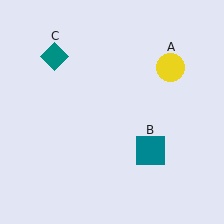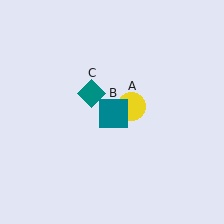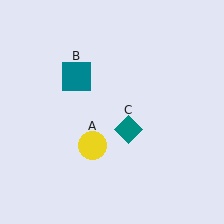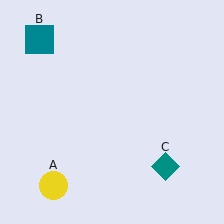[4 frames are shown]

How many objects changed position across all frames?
3 objects changed position: yellow circle (object A), teal square (object B), teal diamond (object C).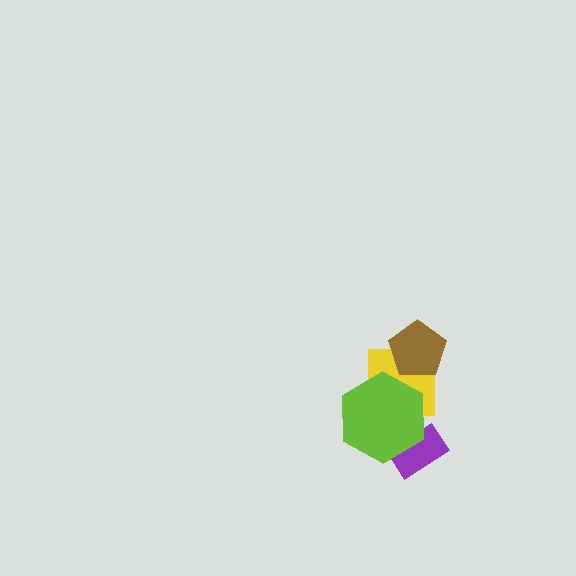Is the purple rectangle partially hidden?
Yes, it is partially covered by another shape.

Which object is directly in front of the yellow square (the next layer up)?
The brown pentagon is directly in front of the yellow square.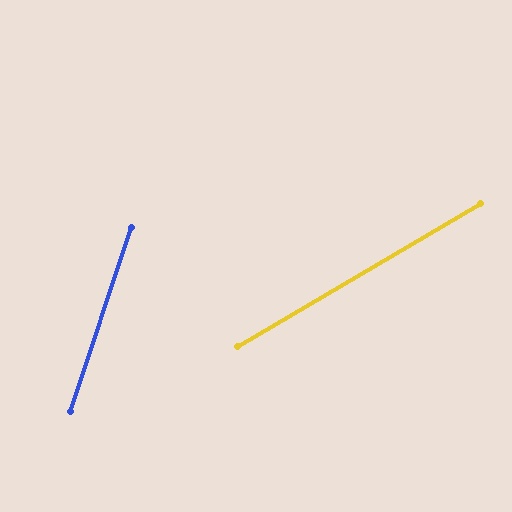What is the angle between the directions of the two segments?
Approximately 41 degrees.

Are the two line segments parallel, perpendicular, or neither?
Neither parallel nor perpendicular — they differ by about 41°.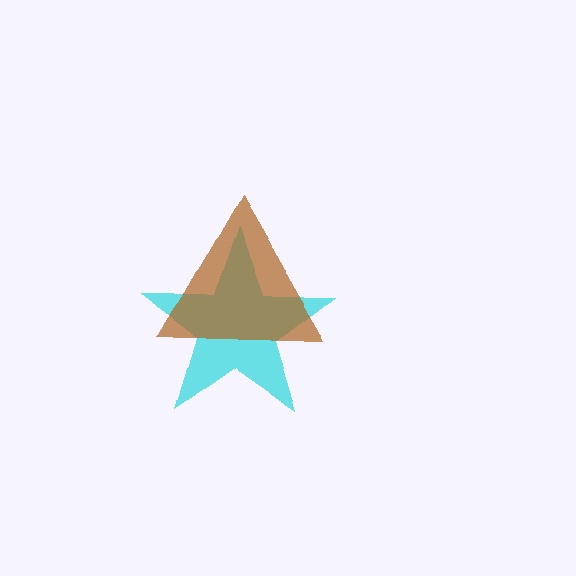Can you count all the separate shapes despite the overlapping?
Yes, there are 2 separate shapes.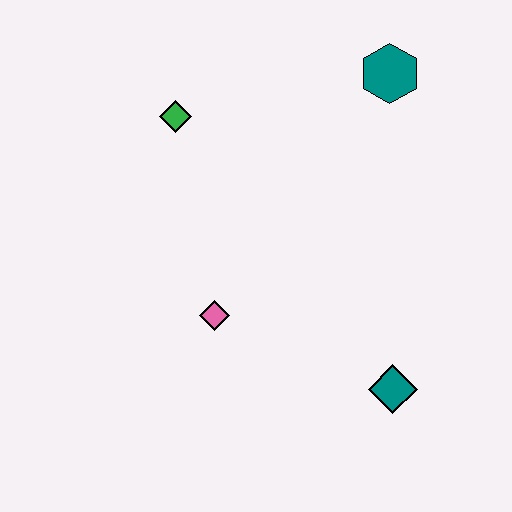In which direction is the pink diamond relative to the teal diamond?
The pink diamond is to the left of the teal diamond.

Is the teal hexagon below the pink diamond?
No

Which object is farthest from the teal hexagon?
The teal diamond is farthest from the teal hexagon.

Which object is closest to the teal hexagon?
The green diamond is closest to the teal hexagon.